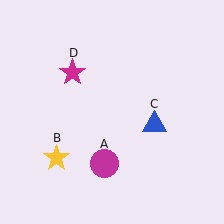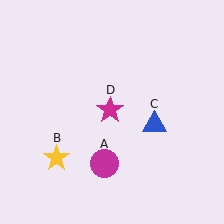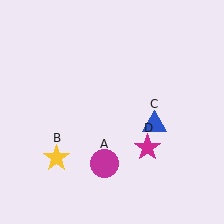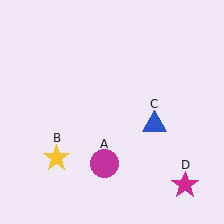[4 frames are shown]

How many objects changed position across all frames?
1 object changed position: magenta star (object D).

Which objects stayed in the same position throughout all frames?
Magenta circle (object A) and yellow star (object B) and blue triangle (object C) remained stationary.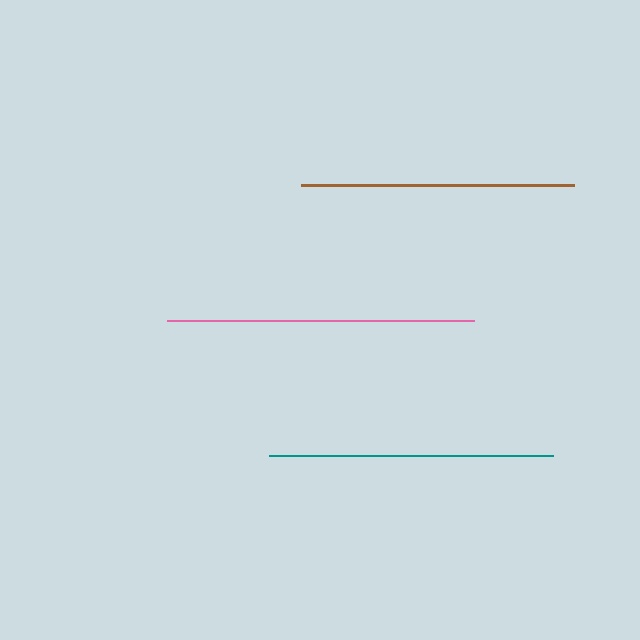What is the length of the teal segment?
The teal segment is approximately 284 pixels long.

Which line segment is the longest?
The pink line is the longest at approximately 307 pixels.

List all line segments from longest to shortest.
From longest to shortest: pink, teal, brown.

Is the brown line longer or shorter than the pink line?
The pink line is longer than the brown line.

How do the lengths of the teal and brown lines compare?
The teal and brown lines are approximately the same length.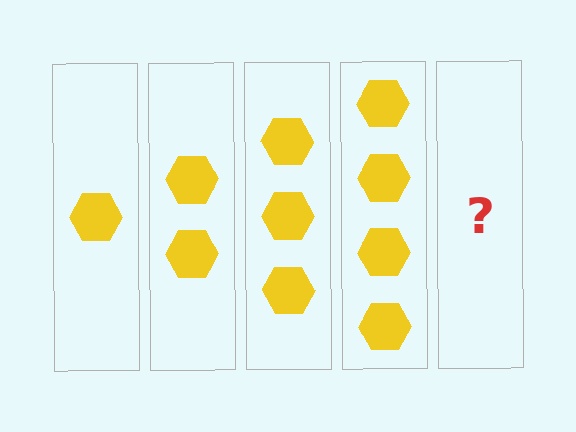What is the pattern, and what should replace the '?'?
The pattern is that each step adds one more hexagon. The '?' should be 5 hexagons.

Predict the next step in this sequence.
The next step is 5 hexagons.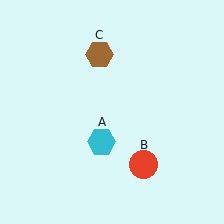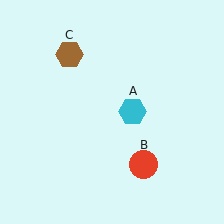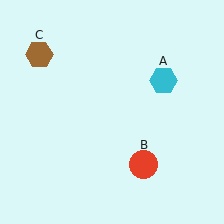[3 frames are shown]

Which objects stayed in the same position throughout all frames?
Red circle (object B) remained stationary.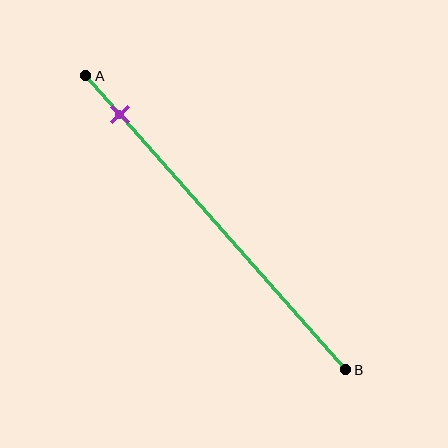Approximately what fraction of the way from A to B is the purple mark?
The purple mark is approximately 15% of the way from A to B.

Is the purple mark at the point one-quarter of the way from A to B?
No, the mark is at about 15% from A, not at the 25% one-quarter point.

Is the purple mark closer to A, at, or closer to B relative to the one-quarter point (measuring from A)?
The purple mark is closer to point A than the one-quarter point of segment AB.